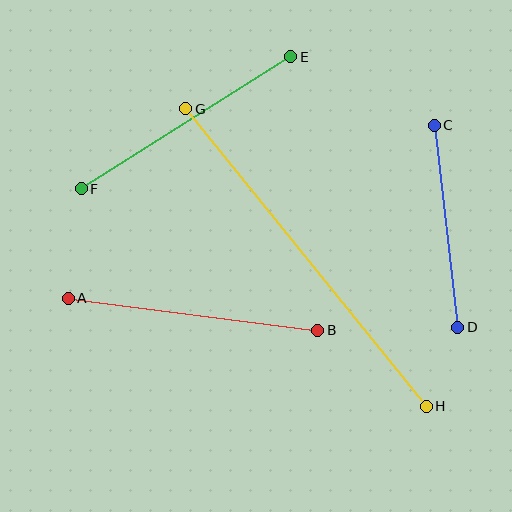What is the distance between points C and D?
The distance is approximately 204 pixels.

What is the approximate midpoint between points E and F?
The midpoint is at approximately (186, 123) pixels.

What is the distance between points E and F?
The distance is approximately 247 pixels.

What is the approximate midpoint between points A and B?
The midpoint is at approximately (193, 314) pixels.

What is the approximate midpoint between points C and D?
The midpoint is at approximately (446, 226) pixels.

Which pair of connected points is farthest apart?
Points G and H are farthest apart.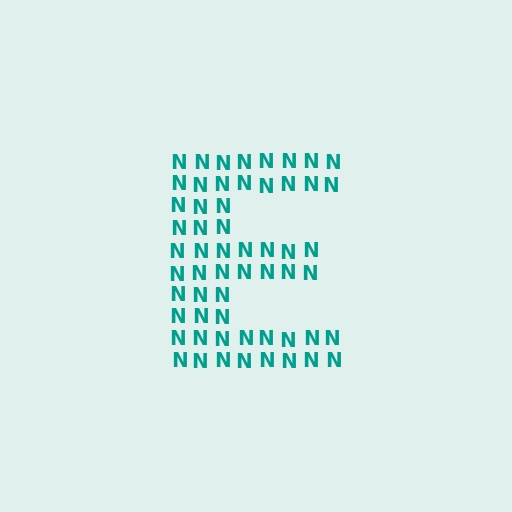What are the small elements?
The small elements are letter N's.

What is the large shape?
The large shape is the letter E.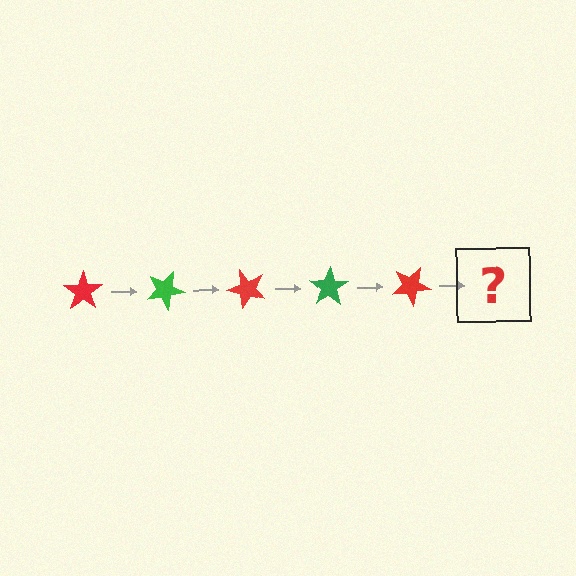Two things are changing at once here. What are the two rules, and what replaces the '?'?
The two rules are that it rotates 25 degrees each step and the color cycles through red and green. The '?' should be a green star, rotated 125 degrees from the start.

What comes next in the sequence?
The next element should be a green star, rotated 125 degrees from the start.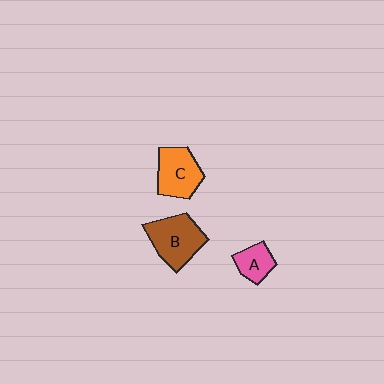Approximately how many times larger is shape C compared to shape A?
Approximately 1.6 times.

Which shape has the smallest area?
Shape A (pink).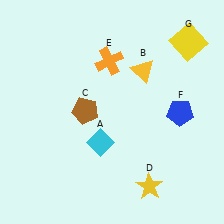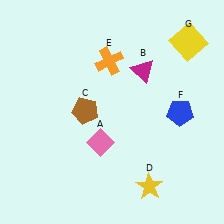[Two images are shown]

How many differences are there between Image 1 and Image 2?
There are 2 differences between the two images.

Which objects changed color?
A changed from cyan to pink. B changed from yellow to magenta.